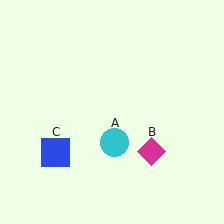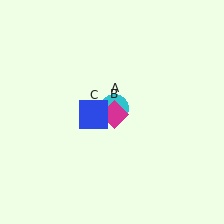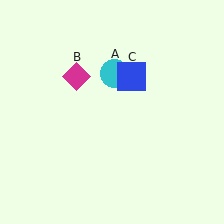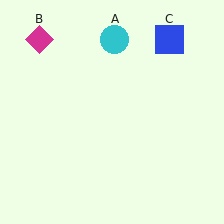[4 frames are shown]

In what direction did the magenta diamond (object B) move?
The magenta diamond (object B) moved up and to the left.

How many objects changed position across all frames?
3 objects changed position: cyan circle (object A), magenta diamond (object B), blue square (object C).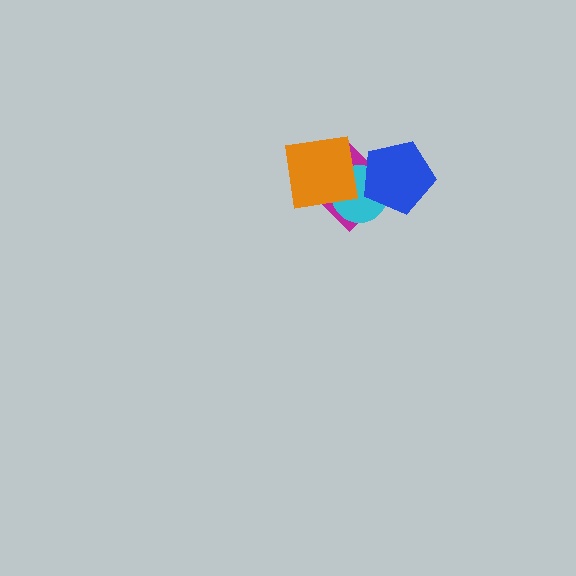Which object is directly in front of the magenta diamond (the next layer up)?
The cyan circle is directly in front of the magenta diamond.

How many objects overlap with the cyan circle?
3 objects overlap with the cyan circle.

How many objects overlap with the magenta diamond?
3 objects overlap with the magenta diamond.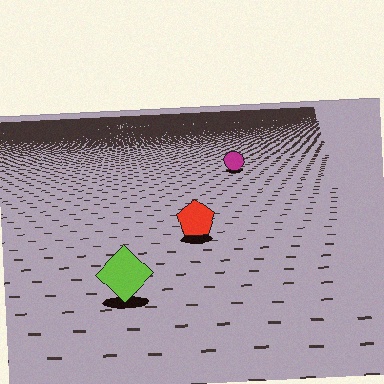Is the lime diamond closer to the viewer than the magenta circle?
Yes. The lime diamond is closer — you can tell from the texture gradient: the ground texture is coarser near it.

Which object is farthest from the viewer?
The magenta circle is farthest from the viewer. It appears smaller and the ground texture around it is denser.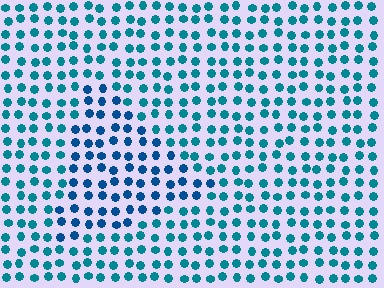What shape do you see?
I see a triangle.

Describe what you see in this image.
The image is filled with small teal elements in a uniform arrangement. A triangle-shaped region is visible where the elements are tinted to a slightly different hue, forming a subtle color boundary.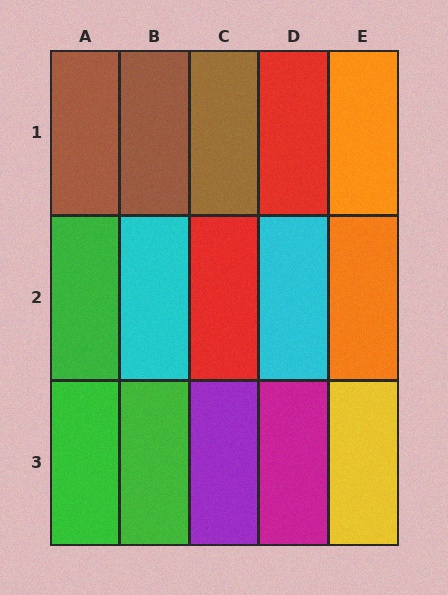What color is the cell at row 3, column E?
Yellow.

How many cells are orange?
2 cells are orange.